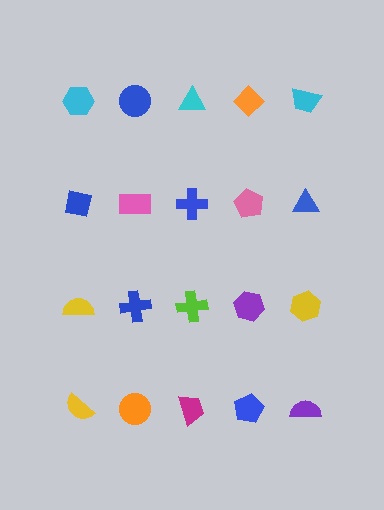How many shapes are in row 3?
5 shapes.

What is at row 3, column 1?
A yellow semicircle.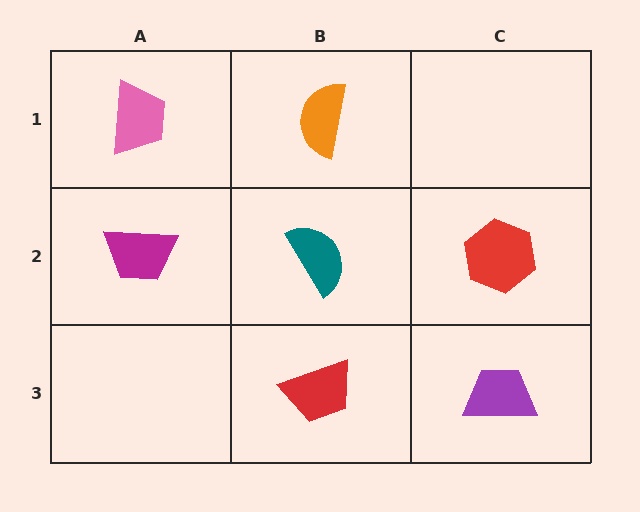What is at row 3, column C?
A purple trapezoid.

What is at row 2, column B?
A teal semicircle.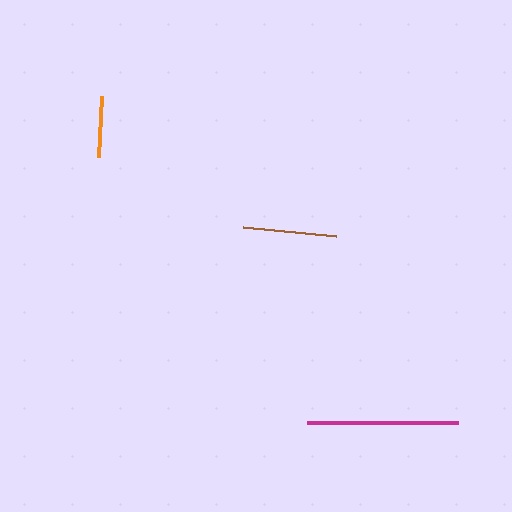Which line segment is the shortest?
The orange line is the shortest at approximately 61 pixels.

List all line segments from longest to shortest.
From longest to shortest: magenta, brown, orange.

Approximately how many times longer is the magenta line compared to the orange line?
The magenta line is approximately 2.5 times the length of the orange line.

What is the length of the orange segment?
The orange segment is approximately 61 pixels long.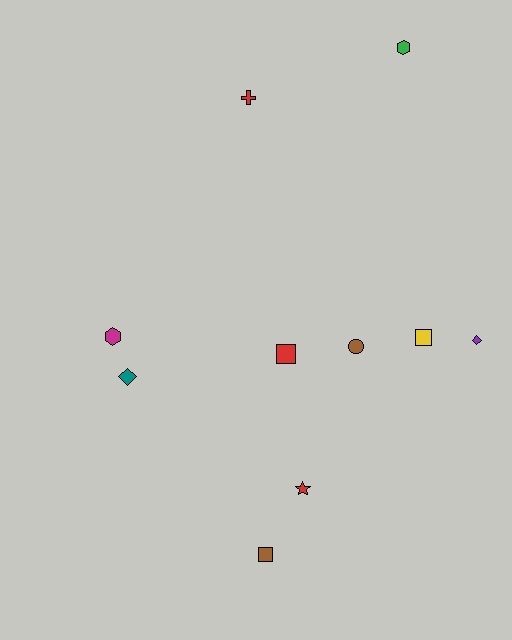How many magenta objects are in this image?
There is 1 magenta object.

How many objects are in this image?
There are 10 objects.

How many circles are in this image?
There is 1 circle.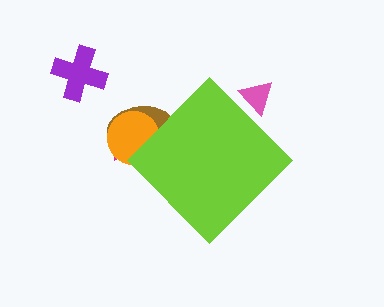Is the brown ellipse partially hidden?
Yes, the brown ellipse is partially hidden behind the lime diamond.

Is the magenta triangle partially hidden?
Yes, the magenta triangle is partially hidden behind the lime diamond.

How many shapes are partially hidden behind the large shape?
4 shapes are partially hidden.